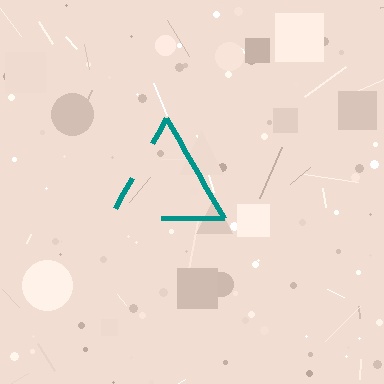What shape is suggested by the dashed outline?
The dashed outline suggests a triangle.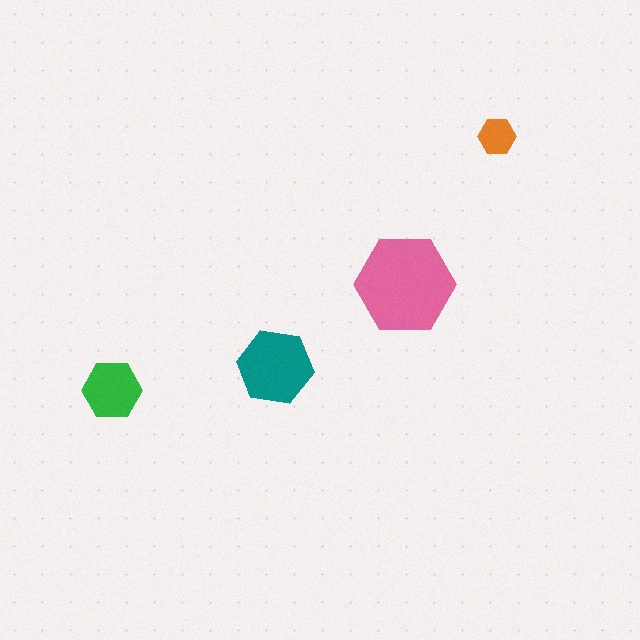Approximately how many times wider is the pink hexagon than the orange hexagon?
About 2.5 times wider.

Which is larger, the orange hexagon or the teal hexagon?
The teal one.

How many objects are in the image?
There are 4 objects in the image.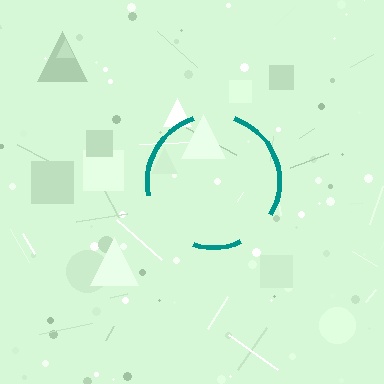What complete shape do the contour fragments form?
The contour fragments form a circle.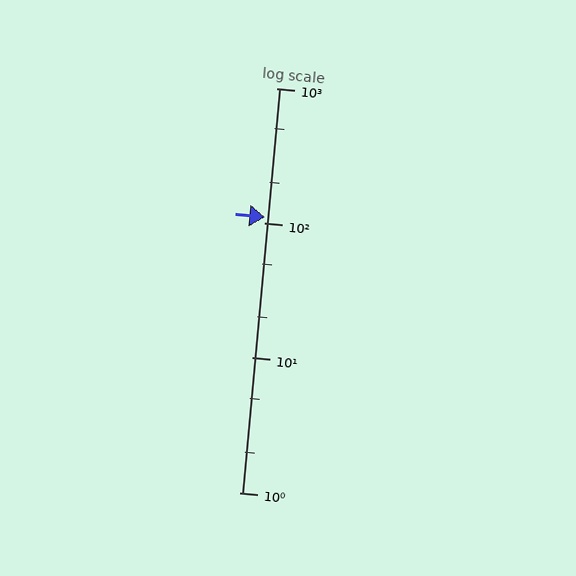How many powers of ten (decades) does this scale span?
The scale spans 3 decades, from 1 to 1000.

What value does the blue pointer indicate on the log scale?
The pointer indicates approximately 110.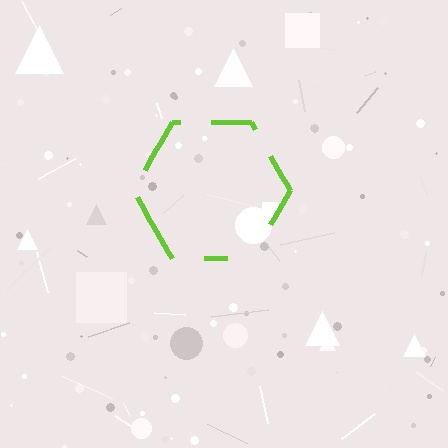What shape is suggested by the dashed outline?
The dashed outline suggests a hexagon.